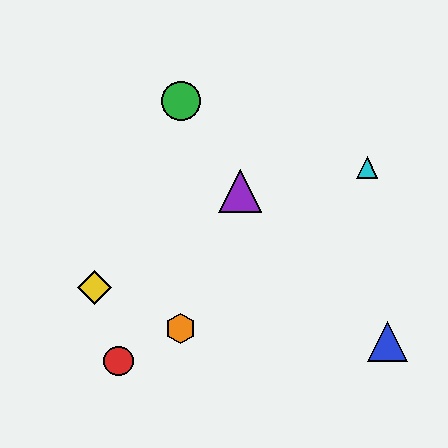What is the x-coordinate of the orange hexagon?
The orange hexagon is at x≈181.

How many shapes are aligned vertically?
2 shapes (the green circle, the orange hexagon) are aligned vertically.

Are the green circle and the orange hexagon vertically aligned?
Yes, both are at x≈181.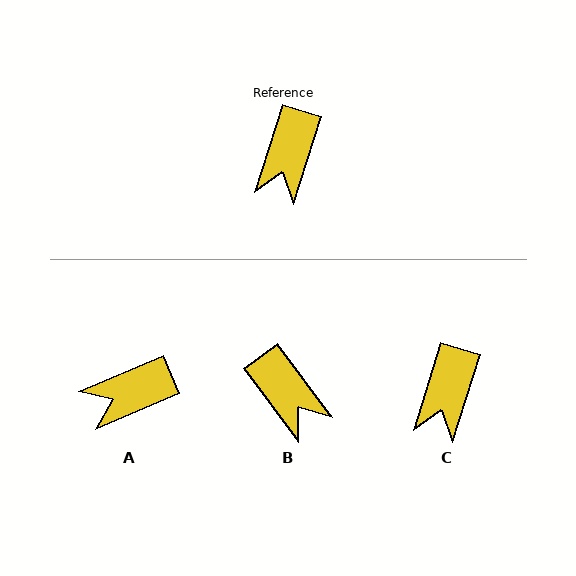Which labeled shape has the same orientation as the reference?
C.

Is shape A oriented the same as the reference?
No, it is off by about 50 degrees.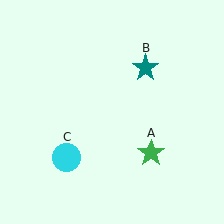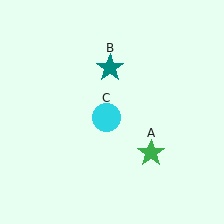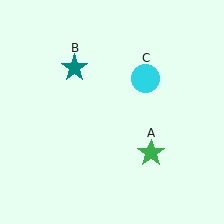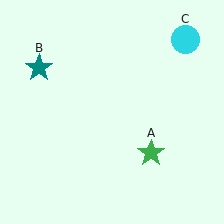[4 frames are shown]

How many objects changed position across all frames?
2 objects changed position: teal star (object B), cyan circle (object C).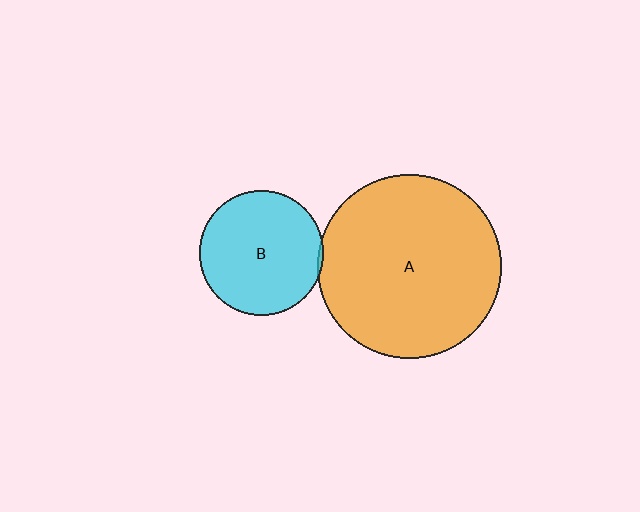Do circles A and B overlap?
Yes.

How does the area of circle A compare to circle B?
Approximately 2.2 times.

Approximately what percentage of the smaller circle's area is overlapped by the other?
Approximately 5%.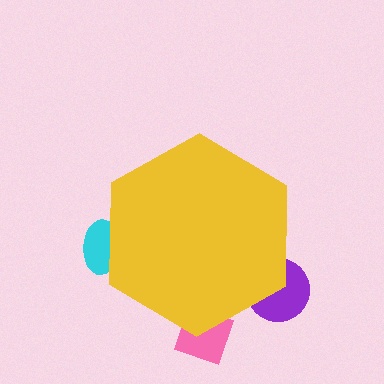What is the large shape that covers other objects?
A yellow hexagon.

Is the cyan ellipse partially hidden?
Yes, the cyan ellipse is partially hidden behind the yellow hexagon.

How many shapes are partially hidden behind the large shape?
3 shapes are partially hidden.